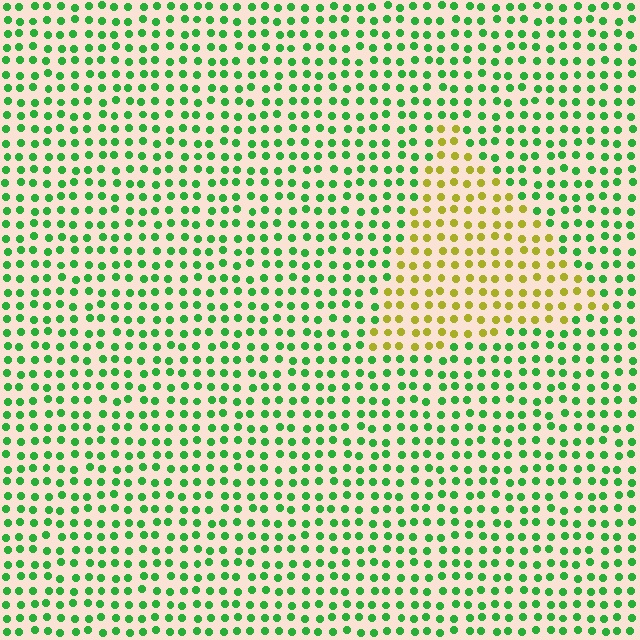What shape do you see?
I see a triangle.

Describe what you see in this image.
The image is filled with small green elements in a uniform arrangement. A triangle-shaped region is visible where the elements are tinted to a slightly different hue, forming a subtle color boundary.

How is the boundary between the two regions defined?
The boundary is defined purely by a slight shift in hue (about 64 degrees). Spacing, size, and orientation are identical on both sides.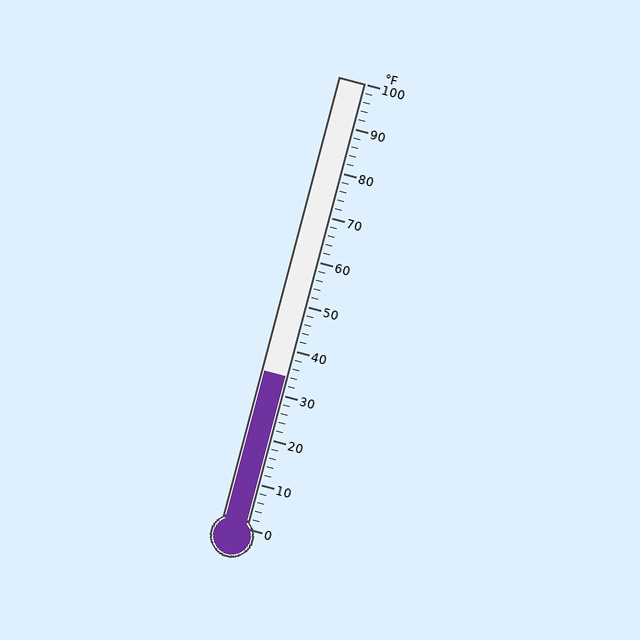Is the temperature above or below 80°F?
The temperature is below 80°F.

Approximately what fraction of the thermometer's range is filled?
The thermometer is filled to approximately 35% of its range.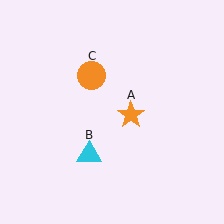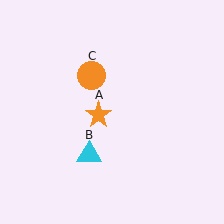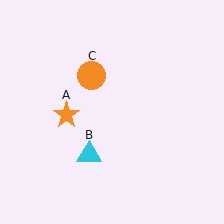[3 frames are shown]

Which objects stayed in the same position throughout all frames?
Cyan triangle (object B) and orange circle (object C) remained stationary.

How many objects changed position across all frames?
1 object changed position: orange star (object A).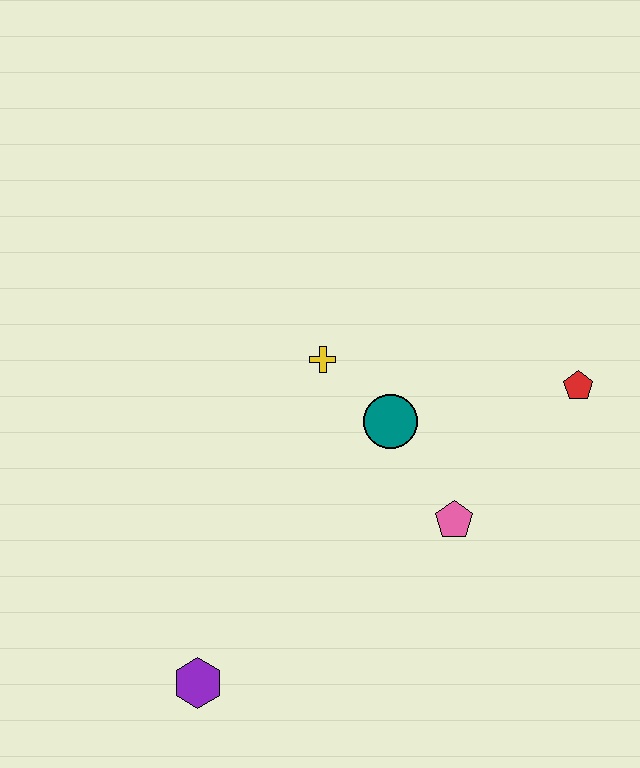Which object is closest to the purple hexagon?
The pink pentagon is closest to the purple hexagon.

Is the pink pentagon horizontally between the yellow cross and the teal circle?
No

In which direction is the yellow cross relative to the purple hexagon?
The yellow cross is above the purple hexagon.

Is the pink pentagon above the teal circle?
No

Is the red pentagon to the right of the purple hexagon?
Yes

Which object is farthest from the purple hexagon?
The red pentagon is farthest from the purple hexagon.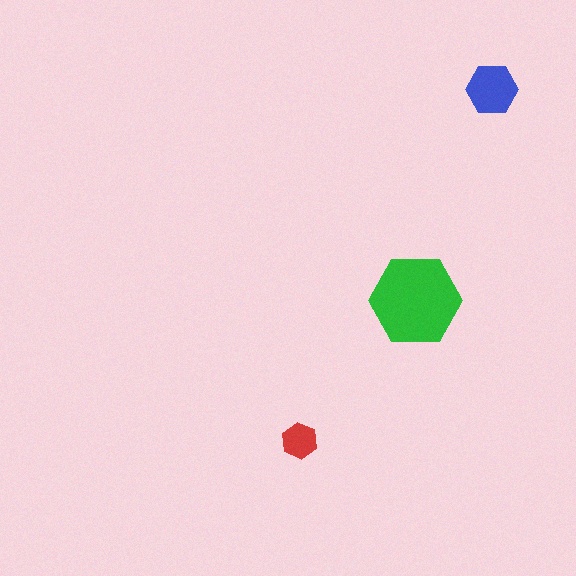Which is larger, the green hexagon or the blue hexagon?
The green one.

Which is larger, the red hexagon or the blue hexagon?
The blue one.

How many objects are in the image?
There are 3 objects in the image.